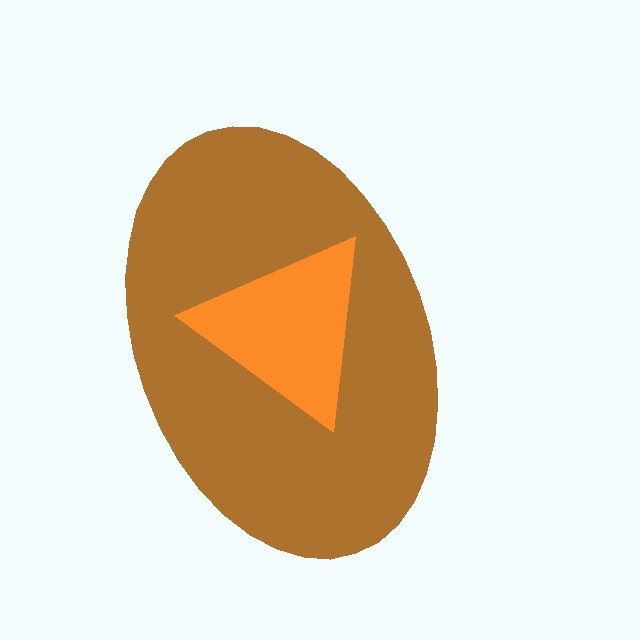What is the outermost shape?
The brown ellipse.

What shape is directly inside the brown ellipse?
The orange triangle.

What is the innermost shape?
The orange triangle.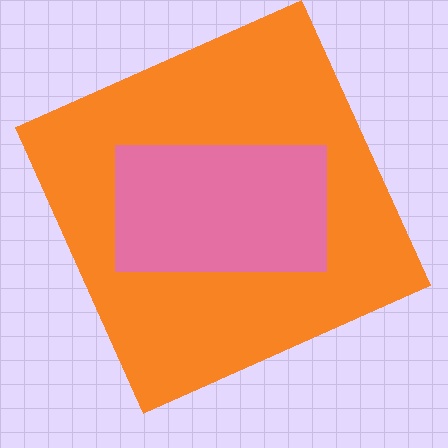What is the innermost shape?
The pink rectangle.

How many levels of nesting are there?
2.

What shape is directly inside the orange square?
The pink rectangle.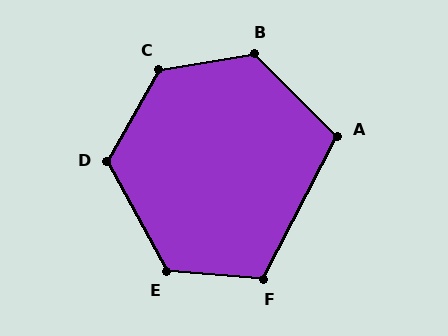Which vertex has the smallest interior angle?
A, at approximately 107 degrees.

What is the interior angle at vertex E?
Approximately 124 degrees (obtuse).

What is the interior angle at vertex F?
Approximately 113 degrees (obtuse).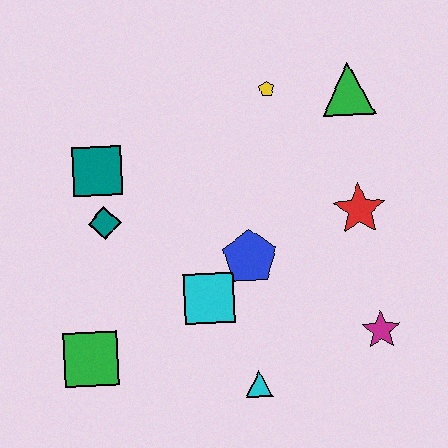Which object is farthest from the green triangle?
The green square is farthest from the green triangle.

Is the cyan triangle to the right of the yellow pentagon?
No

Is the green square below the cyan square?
Yes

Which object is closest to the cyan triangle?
The cyan square is closest to the cyan triangle.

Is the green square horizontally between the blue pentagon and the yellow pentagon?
No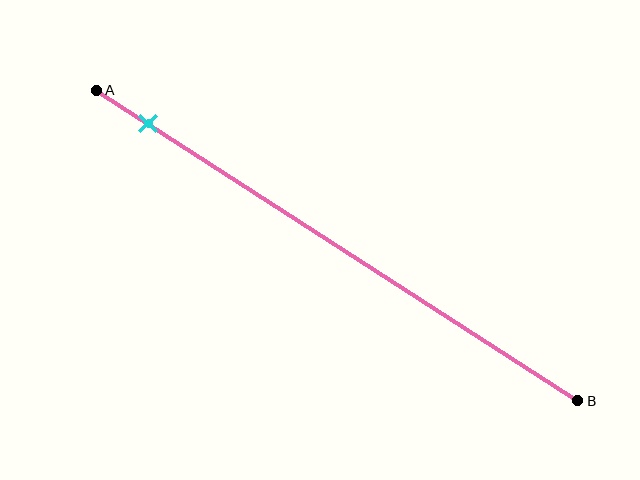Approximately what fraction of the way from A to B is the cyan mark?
The cyan mark is approximately 10% of the way from A to B.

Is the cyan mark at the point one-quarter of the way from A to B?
No, the mark is at about 10% from A, not at the 25% one-quarter point.